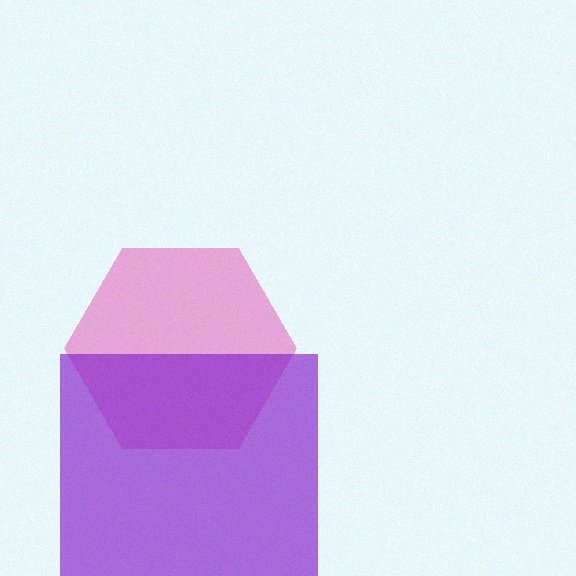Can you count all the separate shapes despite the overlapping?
Yes, there are 2 separate shapes.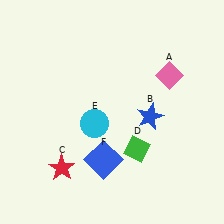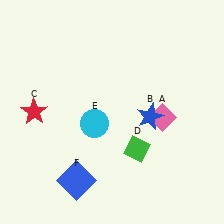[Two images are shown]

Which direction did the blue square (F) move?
The blue square (F) moved left.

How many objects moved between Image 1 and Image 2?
3 objects moved between the two images.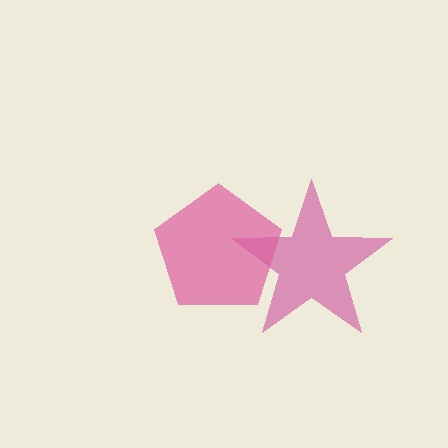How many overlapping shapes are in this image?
There are 2 overlapping shapes in the image.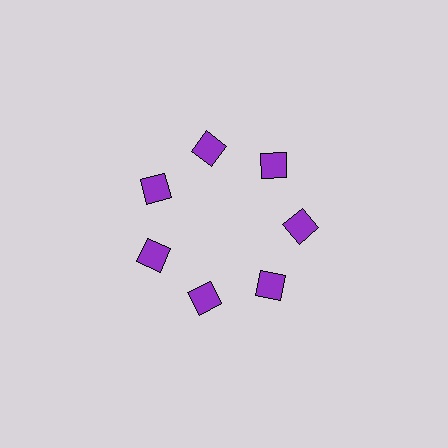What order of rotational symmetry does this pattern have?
This pattern has 7-fold rotational symmetry.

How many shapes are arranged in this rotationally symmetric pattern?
There are 7 shapes, arranged in 7 groups of 1.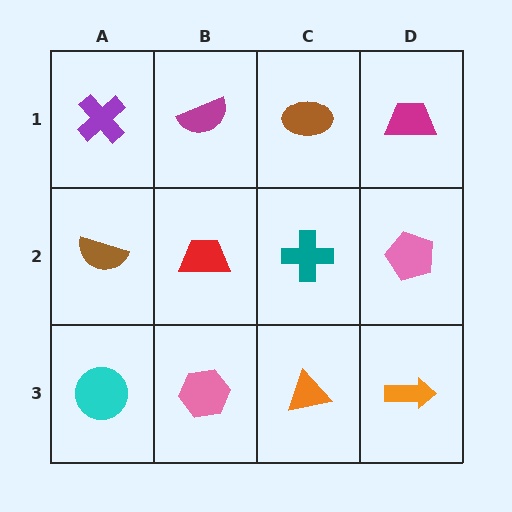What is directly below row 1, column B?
A red trapezoid.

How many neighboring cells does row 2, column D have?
3.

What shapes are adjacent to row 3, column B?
A red trapezoid (row 2, column B), a cyan circle (row 3, column A), an orange triangle (row 3, column C).